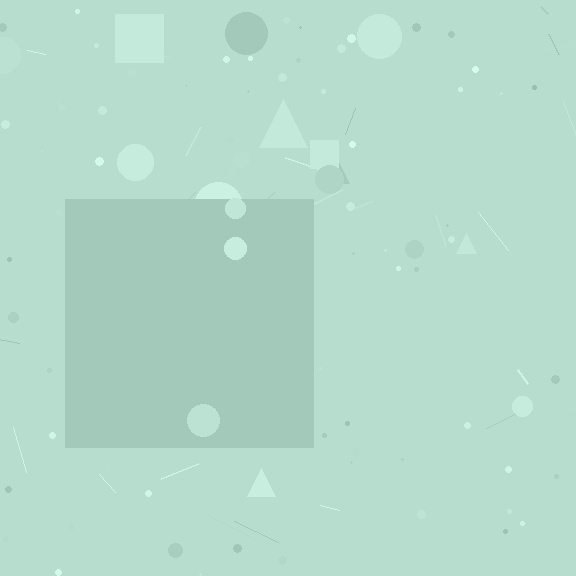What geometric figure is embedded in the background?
A square is embedded in the background.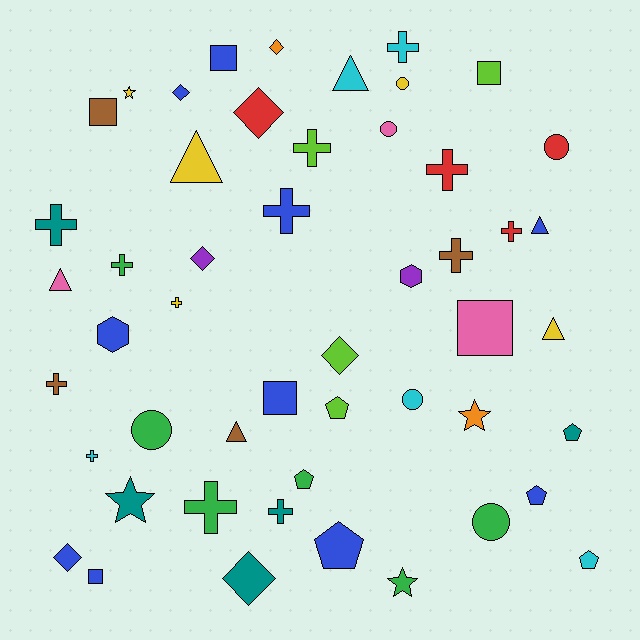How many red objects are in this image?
There are 4 red objects.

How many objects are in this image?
There are 50 objects.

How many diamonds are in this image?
There are 7 diamonds.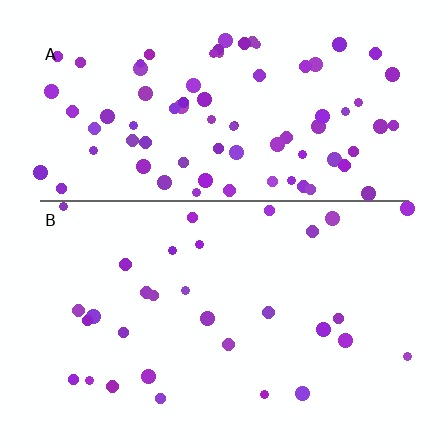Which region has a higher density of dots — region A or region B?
A (the top).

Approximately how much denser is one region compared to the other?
Approximately 2.7× — region A over region B.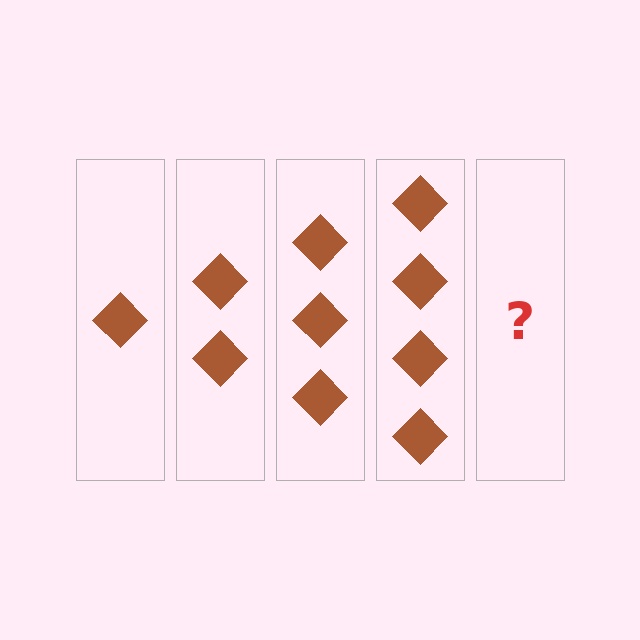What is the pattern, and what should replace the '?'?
The pattern is that each step adds one more diamond. The '?' should be 5 diamonds.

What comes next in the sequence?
The next element should be 5 diamonds.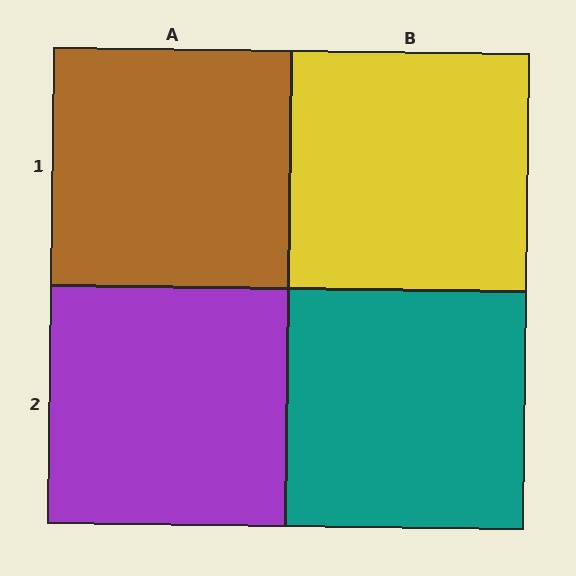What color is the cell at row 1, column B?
Yellow.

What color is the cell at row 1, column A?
Brown.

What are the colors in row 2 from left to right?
Purple, teal.